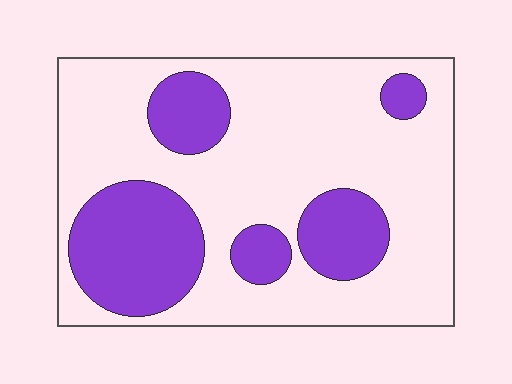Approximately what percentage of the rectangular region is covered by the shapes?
Approximately 30%.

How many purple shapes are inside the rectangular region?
5.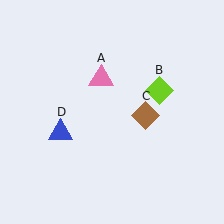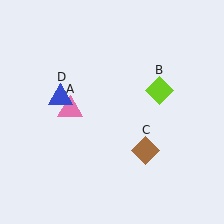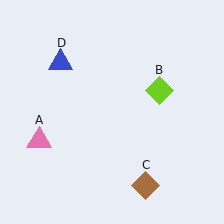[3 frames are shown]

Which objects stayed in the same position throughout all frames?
Lime diamond (object B) remained stationary.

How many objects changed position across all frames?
3 objects changed position: pink triangle (object A), brown diamond (object C), blue triangle (object D).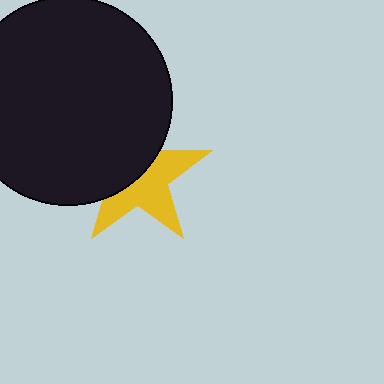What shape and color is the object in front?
The object in front is a black circle.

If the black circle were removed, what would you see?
You would see the complete yellow star.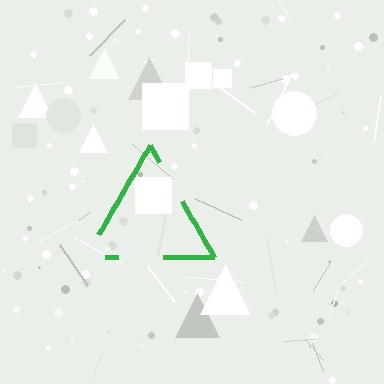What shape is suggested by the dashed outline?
The dashed outline suggests a triangle.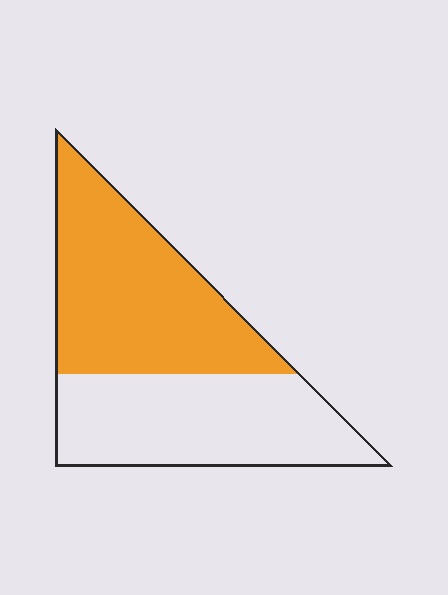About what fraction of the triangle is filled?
About one half (1/2).